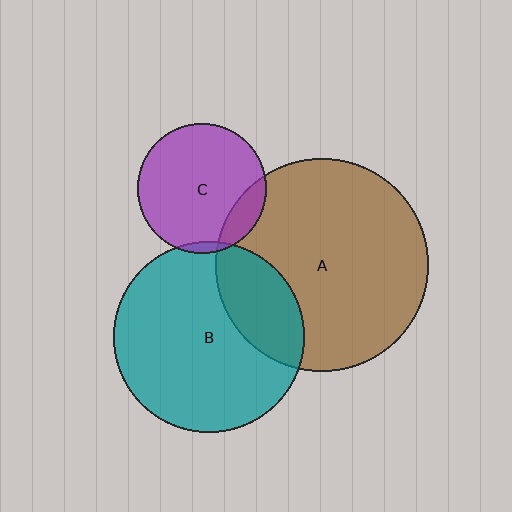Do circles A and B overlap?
Yes.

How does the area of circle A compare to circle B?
Approximately 1.3 times.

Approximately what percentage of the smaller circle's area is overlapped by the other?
Approximately 25%.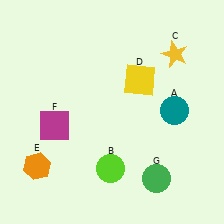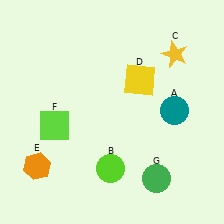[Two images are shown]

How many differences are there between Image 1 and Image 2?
There is 1 difference between the two images.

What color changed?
The square (F) changed from magenta in Image 1 to lime in Image 2.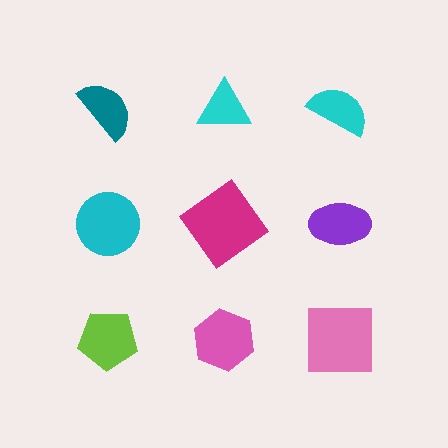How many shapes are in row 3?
3 shapes.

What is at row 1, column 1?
A teal semicircle.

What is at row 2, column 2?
A magenta diamond.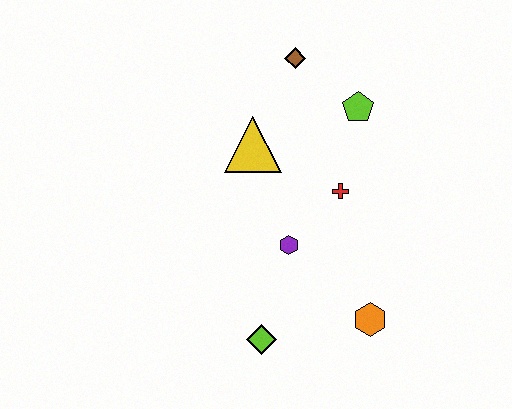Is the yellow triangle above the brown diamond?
No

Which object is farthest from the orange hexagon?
The brown diamond is farthest from the orange hexagon.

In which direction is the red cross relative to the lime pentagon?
The red cross is below the lime pentagon.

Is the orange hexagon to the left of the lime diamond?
No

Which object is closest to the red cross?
The purple hexagon is closest to the red cross.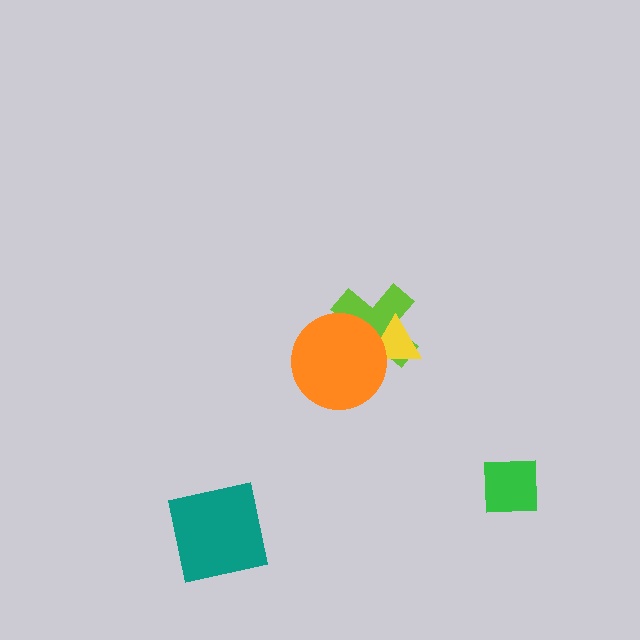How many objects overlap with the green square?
0 objects overlap with the green square.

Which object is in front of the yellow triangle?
The orange circle is in front of the yellow triangle.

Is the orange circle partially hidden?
No, no other shape covers it.